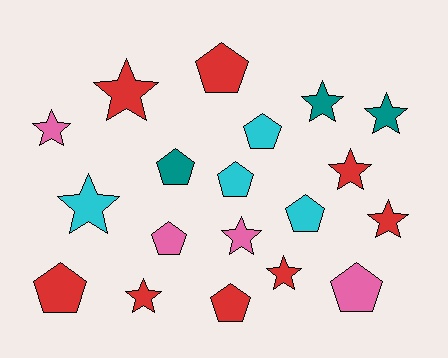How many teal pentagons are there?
There is 1 teal pentagon.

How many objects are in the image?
There are 19 objects.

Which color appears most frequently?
Red, with 8 objects.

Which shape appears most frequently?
Star, with 10 objects.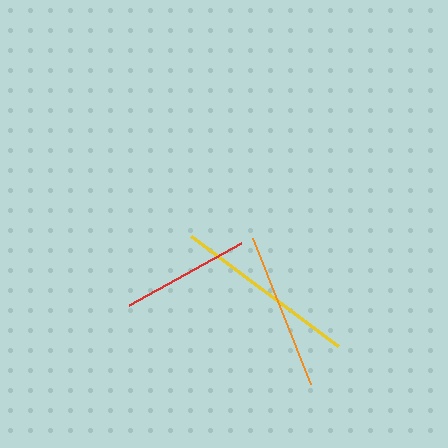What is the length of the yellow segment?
The yellow segment is approximately 184 pixels long.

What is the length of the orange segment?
The orange segment is approximately 157 pixels long.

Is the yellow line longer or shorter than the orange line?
The yellow line is longer than the orange line.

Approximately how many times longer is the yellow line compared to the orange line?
The yellow line is approximately 1.2 times the length of the orange line.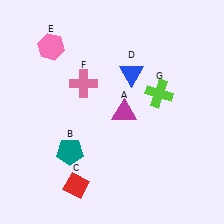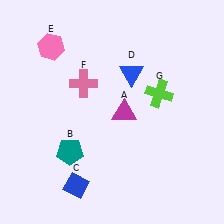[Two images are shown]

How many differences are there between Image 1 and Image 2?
There is 1 difference between the two images.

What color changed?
The diamond (C) changed from red in Image 1 to blue in Image 2.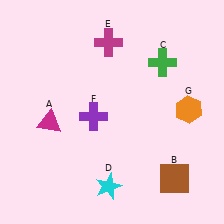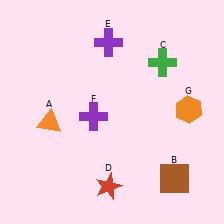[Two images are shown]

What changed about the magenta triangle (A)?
In Image 1, A is magenta. In Image 2, it changed to orange.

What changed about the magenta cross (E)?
In Image 1, E is magenta. In Image 2, it changed to purple.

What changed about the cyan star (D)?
In Image 1, D is cyan. In Image 2, it changed to red.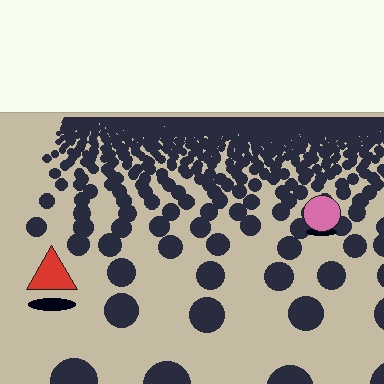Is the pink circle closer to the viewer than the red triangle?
No. The red triangle is closer — you can tell from the texture gradient: the ground texture is coarser near it.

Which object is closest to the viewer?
The red triangle is closest. The texture marks near it are larger and more spread out.